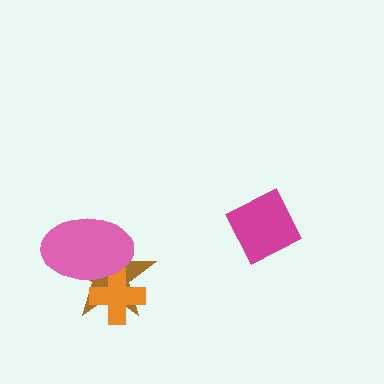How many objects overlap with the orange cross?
2 objects overlap with the orange cross.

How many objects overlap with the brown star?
2 objects overlap with the brown star.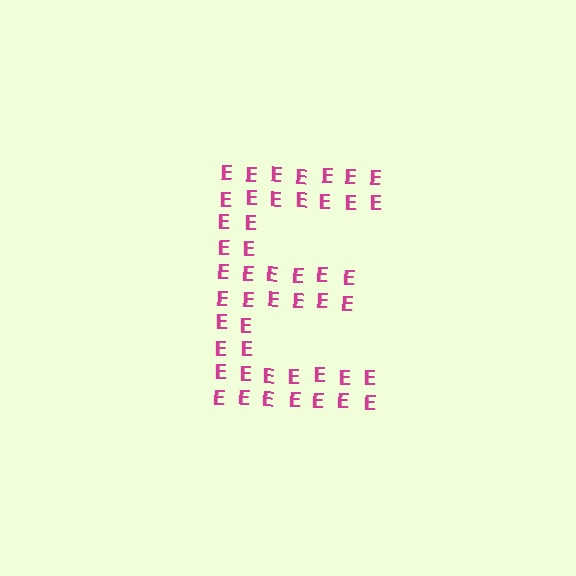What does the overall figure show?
The overall figure shows the letter E.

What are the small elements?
The small elements are letter E's.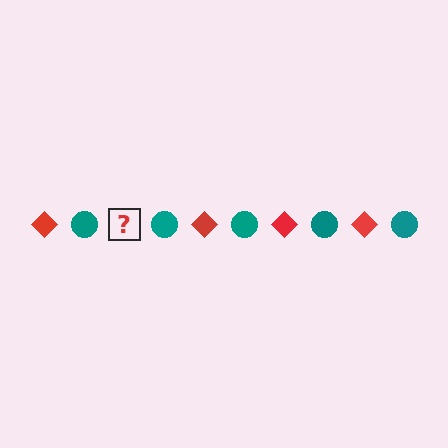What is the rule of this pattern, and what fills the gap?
The rule is that the pattern alternates between red diamond and teal circle. The gap should be filled with a red diamond.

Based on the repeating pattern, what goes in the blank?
The blank should be a red diamond.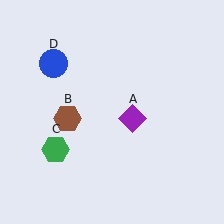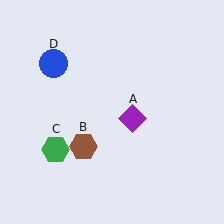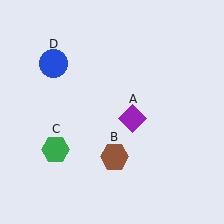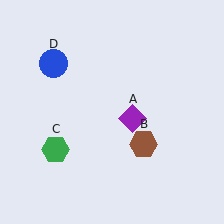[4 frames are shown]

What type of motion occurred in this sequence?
The brown hexagon (object B) rotated counterclockwise around the center of the scene.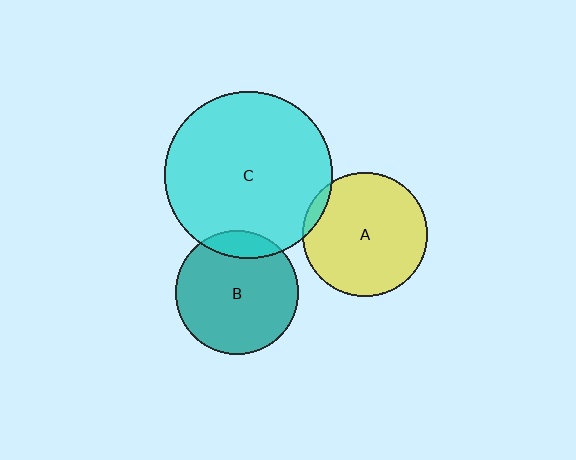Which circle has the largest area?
Circle C (cyan).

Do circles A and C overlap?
Yes.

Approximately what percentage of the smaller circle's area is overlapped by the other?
Approximately 5%.